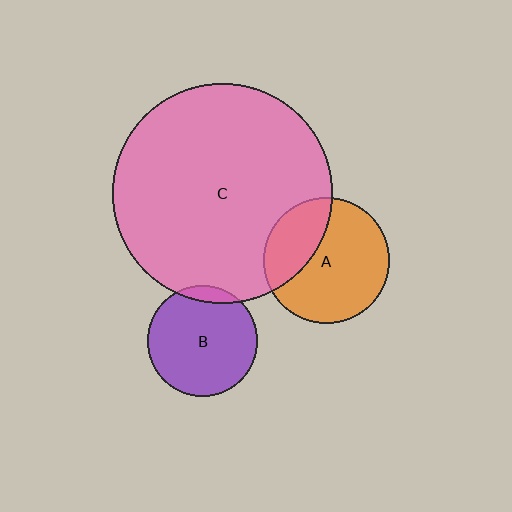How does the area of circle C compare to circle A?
Approximately 3.1 times.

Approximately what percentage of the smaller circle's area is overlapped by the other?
Approximately 10%.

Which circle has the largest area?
Circle C (pink).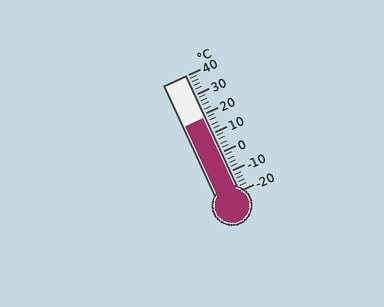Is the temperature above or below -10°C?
The temperature is above -10°C.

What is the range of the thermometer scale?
The thermometer scale ranges from -20°C to 40°C.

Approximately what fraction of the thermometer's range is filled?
The thermometer is filled to approximately 65% of its range.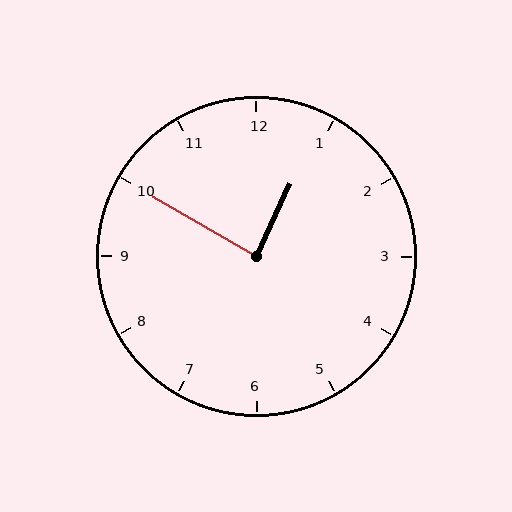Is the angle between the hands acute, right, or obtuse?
It is right.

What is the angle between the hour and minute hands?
Approximately 85 degrees.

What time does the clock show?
12:50.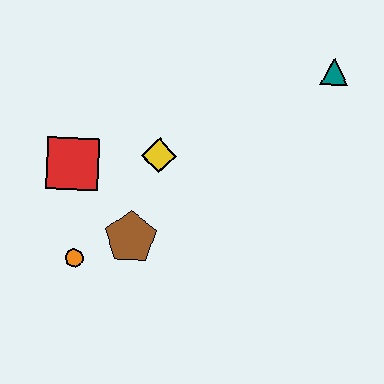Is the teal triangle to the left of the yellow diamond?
No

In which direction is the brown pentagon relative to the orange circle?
The brown pentagon is to the right of the orange circle.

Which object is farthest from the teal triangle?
The orange circle is farthest from the teal triangle.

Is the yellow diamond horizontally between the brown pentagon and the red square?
No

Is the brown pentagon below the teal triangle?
Yes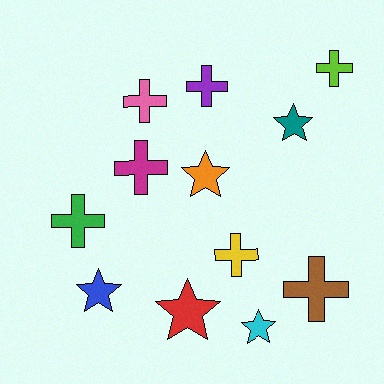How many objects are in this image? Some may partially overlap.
There are 12 objects.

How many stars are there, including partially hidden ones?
There are 5 stars.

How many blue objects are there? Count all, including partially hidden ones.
There is 1 blue object.